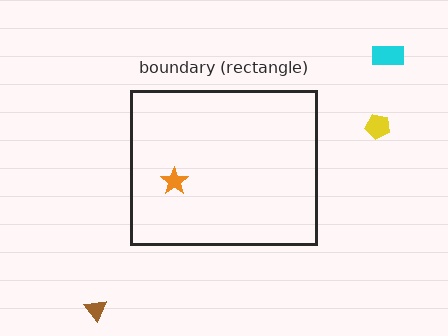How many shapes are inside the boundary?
1 inside, 3 outside.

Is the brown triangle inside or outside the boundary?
Outside.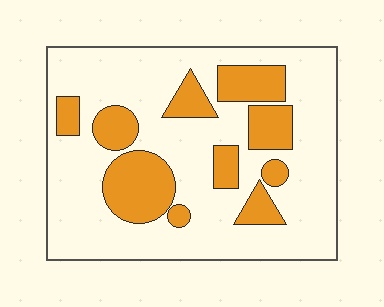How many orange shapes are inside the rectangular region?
10.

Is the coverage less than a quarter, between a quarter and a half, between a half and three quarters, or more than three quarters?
Between a quarter and a half.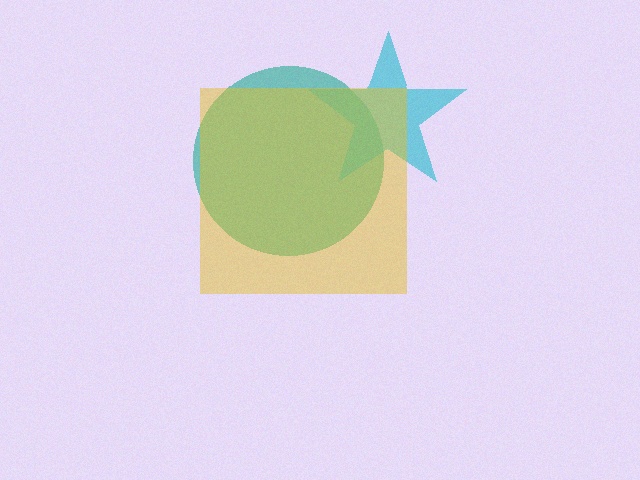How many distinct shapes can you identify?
There are 3 distinct shapes: a teal circle, a cyan star, a yellow square.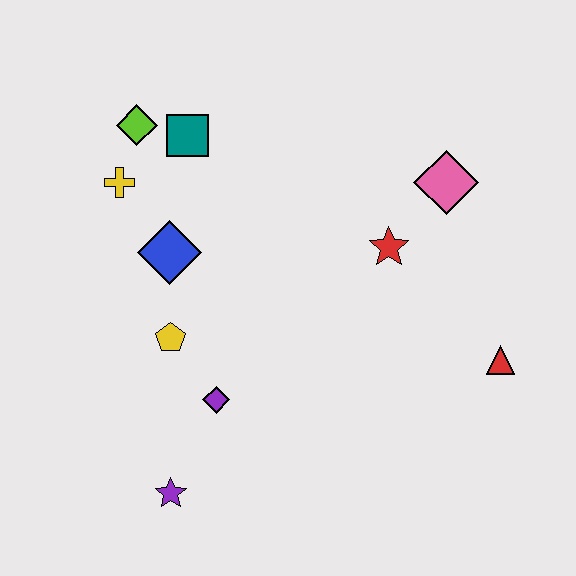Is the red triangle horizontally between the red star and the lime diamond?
No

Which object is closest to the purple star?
The purple diamond is closest to the purple star.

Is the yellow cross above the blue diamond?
Yes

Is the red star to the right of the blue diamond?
Yes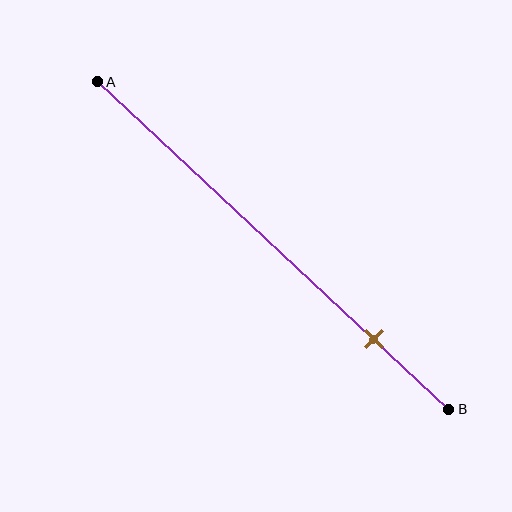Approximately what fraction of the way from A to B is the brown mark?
The brown mark is approximately 80% of the way from A to B.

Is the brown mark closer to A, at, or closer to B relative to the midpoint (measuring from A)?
The brown mark is closer to point B than the midpoint of segment AB.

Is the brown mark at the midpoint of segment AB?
No, the mark is at about 80% from A, not at the 50% midpoint.